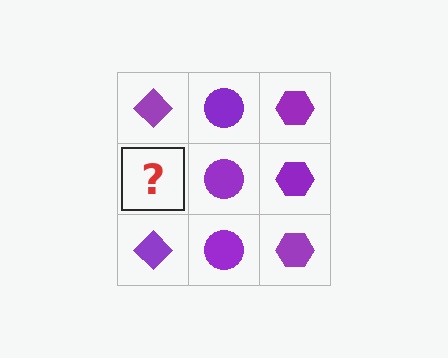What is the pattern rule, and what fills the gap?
The rule is that each column has a consistent shape. The gap should be filled with a purple diamond.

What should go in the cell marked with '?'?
The missing cell should contain a purple diamond.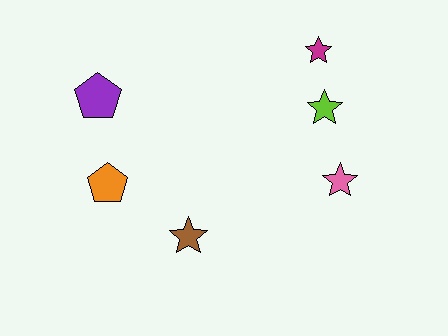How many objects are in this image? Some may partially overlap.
There are 6 objects.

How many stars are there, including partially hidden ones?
There are 4 stars.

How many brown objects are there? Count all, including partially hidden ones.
There is 1 brown object.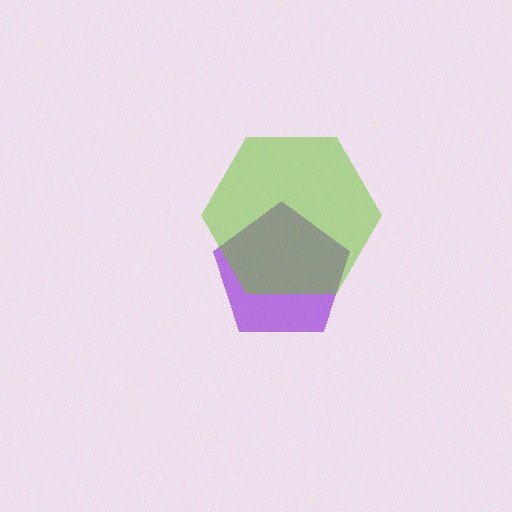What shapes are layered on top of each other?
The layered shapes are: a purple pentagon, a lime hexagon.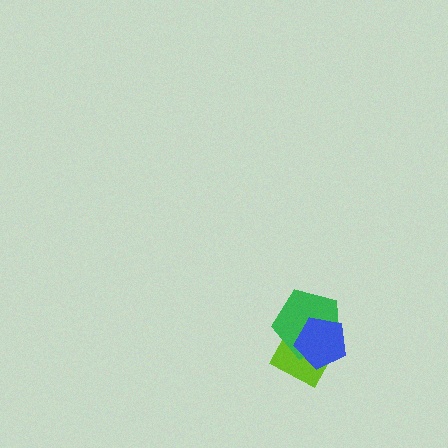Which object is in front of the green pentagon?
The blue pentagon is in front of the green pentagon.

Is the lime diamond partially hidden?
Yes, it is partially covered by another shape.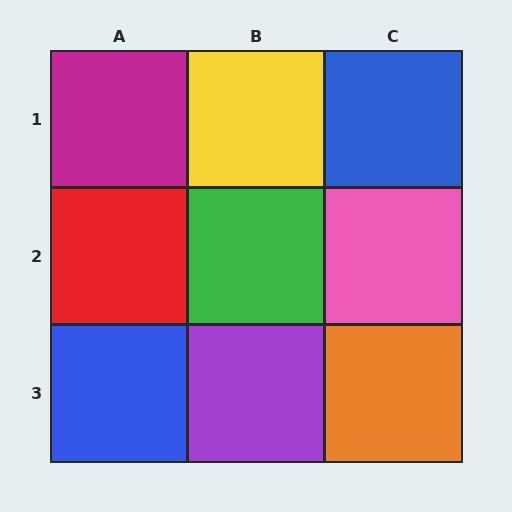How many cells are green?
1 cell is green.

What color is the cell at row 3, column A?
Blue.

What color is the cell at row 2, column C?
Pink.